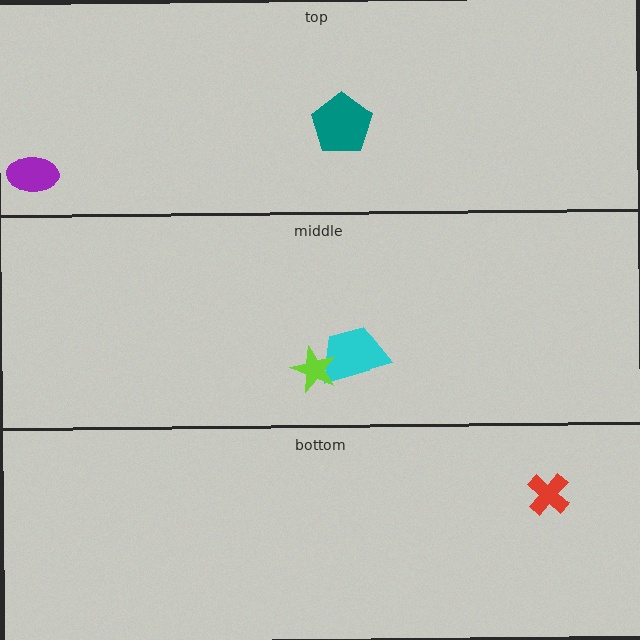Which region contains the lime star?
The middle region.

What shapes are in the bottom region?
The red cross.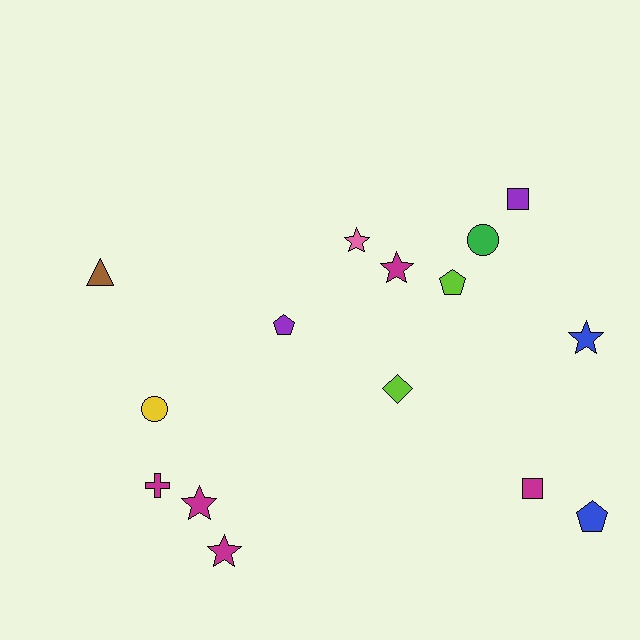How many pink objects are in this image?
There is 1 pink object.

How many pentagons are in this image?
There are 3 pentagons.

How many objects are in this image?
There are 15 objects.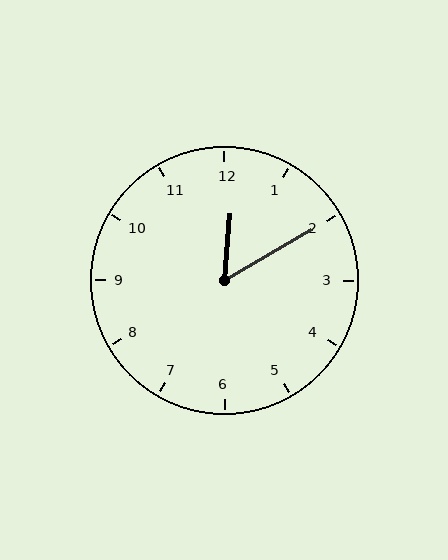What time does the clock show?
12:10.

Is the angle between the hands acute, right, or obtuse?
It is acute.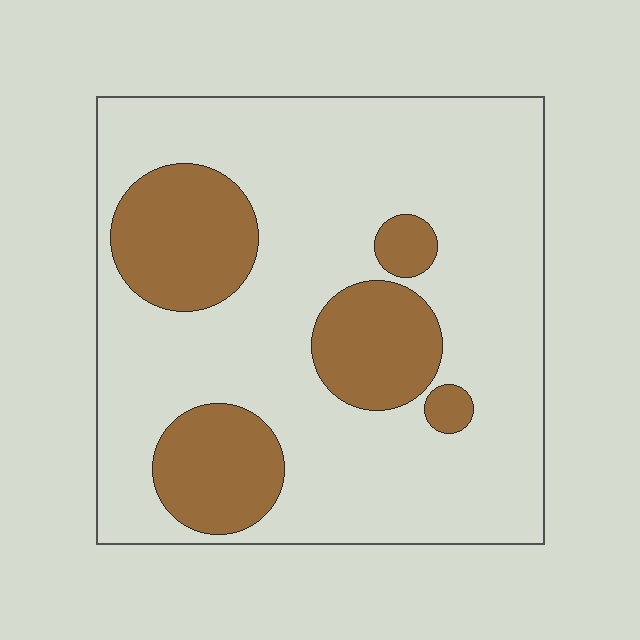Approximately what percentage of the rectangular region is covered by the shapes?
Approximately 25%.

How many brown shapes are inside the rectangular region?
5.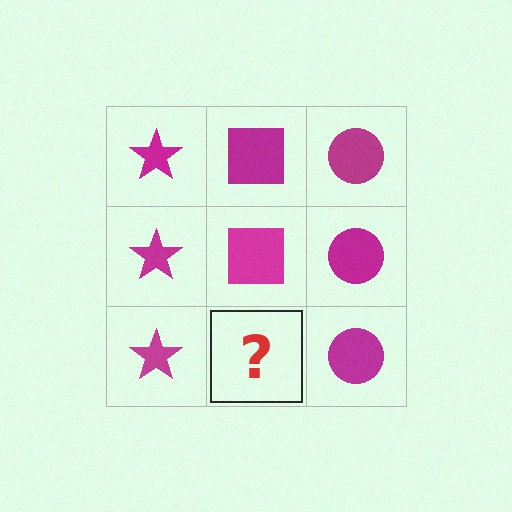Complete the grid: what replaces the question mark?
The question mark should be replaced with a magenta square.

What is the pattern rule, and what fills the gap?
The rule is that each column has a consistent shape. The gap should be filled with a magenta square.